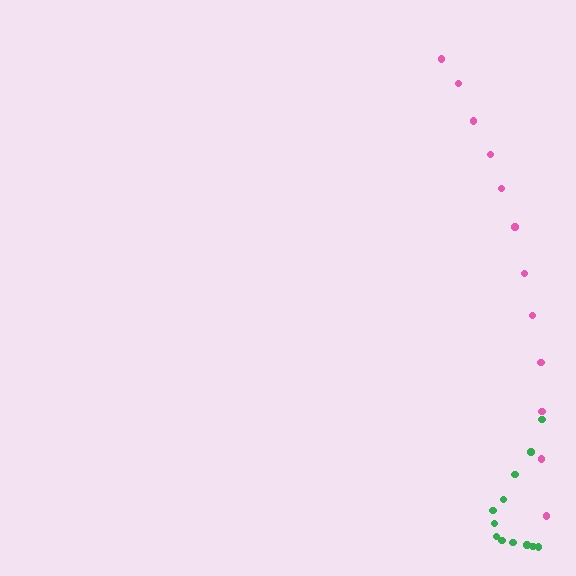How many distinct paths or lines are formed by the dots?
There are 2 distinct paths.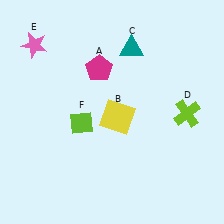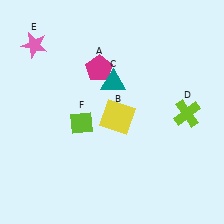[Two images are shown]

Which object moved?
The teal triangle (C) moved down.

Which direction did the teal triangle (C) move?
The teal triangle (C) moved down.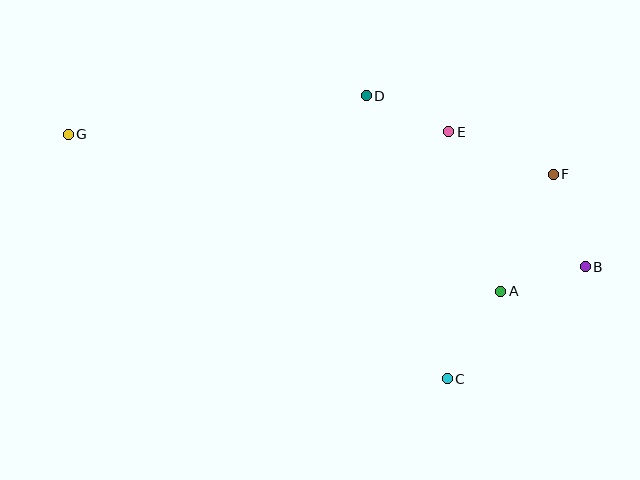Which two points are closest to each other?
Points A and B are closest to each other.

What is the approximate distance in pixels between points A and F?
The distance between A and F is approximately 128 pixels.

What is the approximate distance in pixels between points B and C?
The distance between B and C is approximately 178 pixels.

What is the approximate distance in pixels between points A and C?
The distance between A and C is approximately 102 pixels.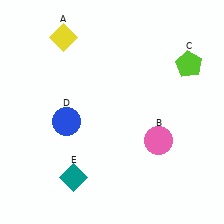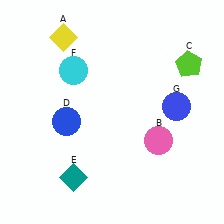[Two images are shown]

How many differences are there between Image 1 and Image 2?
There are 2 differences between the two images.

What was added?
A cyan circle (F), a blue circle (G) were added in Image 2.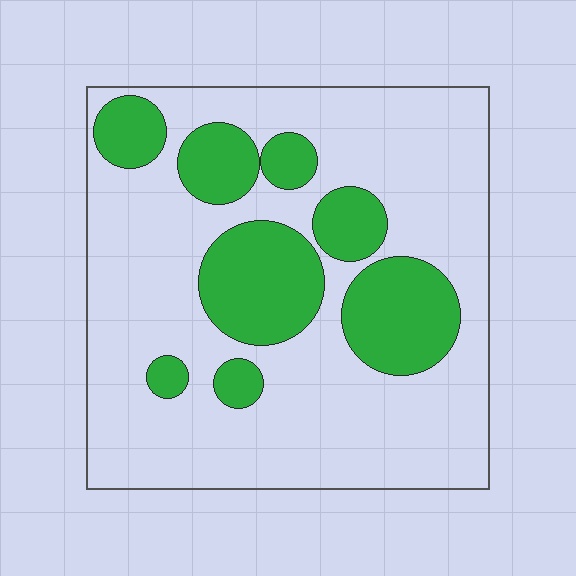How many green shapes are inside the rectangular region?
8.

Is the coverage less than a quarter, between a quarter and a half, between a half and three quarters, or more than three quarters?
Between a quarter and a half.